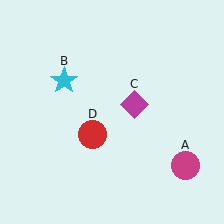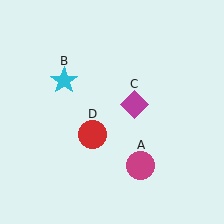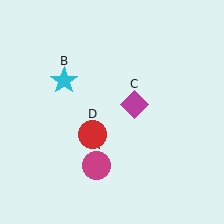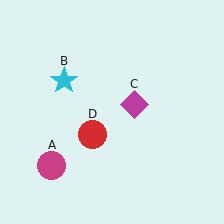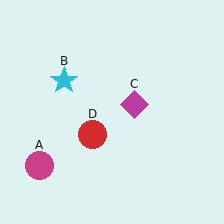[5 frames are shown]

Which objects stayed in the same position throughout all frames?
Cyan star (object B) and magenta diamond (object C) and red circle (object D) remained stationary.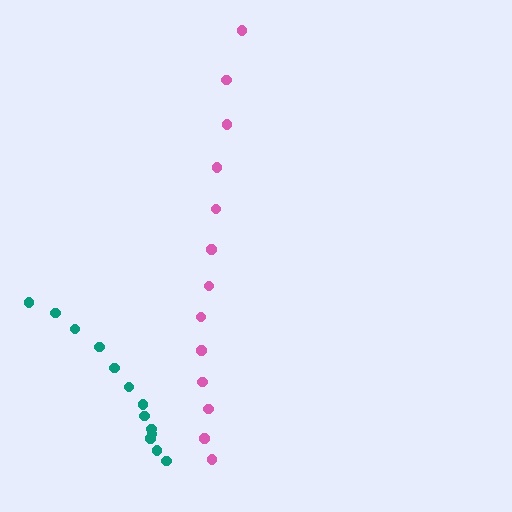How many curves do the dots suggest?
There are 2 distinct paths.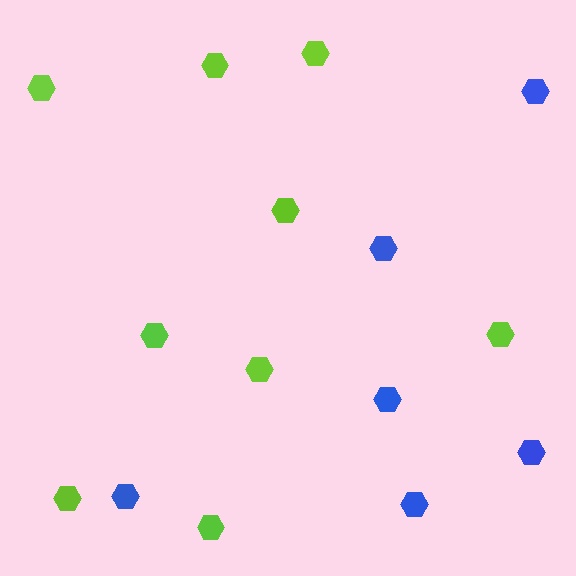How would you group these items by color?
There are 2 groups: one group of blue hexagons (6) and one group of lime hexagons (9).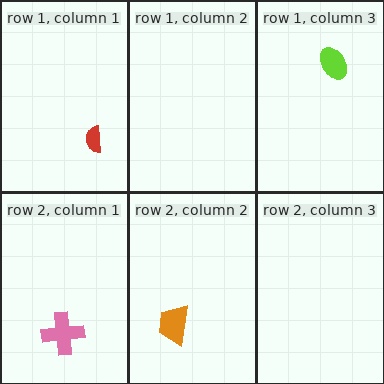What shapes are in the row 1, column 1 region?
The red semicircle.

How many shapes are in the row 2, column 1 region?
1.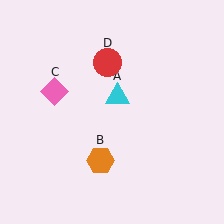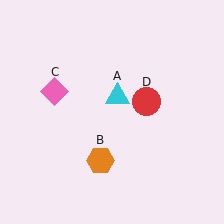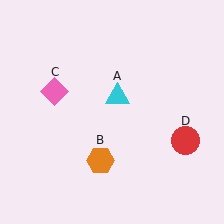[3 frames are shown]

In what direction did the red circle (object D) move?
The red circle (object D) moved down and to the right.